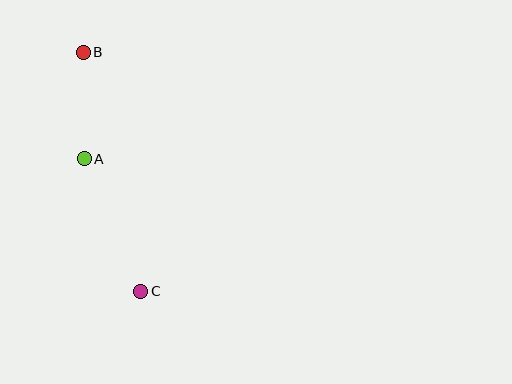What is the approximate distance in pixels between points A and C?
The distance between A and C is approximately 144 pixels.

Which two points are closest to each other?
Points A and B are closest to each other.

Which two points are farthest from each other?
Points B and C are farthest from each other.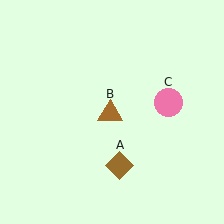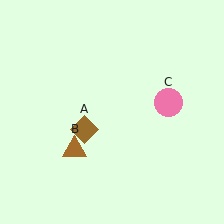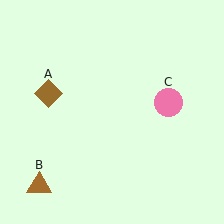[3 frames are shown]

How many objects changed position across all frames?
2 objects changed position: brown diamond (object A), brown triangle (object B).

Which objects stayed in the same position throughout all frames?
Pink circle (object C) remained stationary.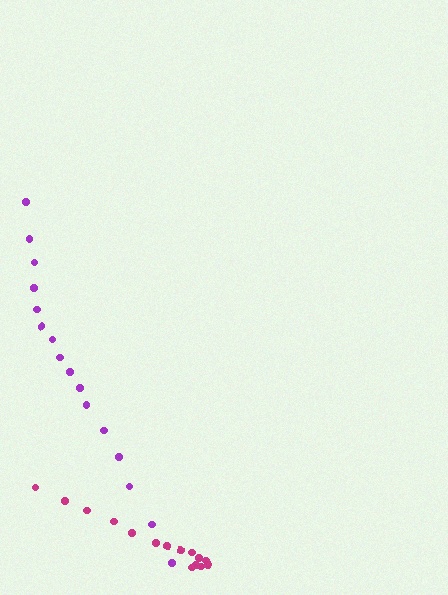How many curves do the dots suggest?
There are 2 distinct paths.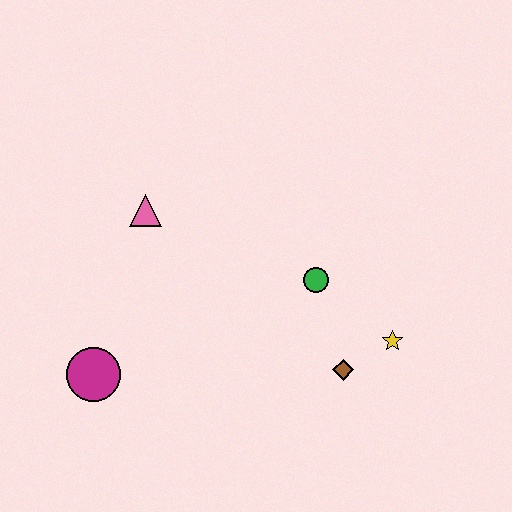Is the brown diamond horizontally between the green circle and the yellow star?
Yes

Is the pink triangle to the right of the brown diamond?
No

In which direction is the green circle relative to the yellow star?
The green circle is to the left of the yellow star.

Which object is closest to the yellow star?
The brown diamond is closest to the yellow star.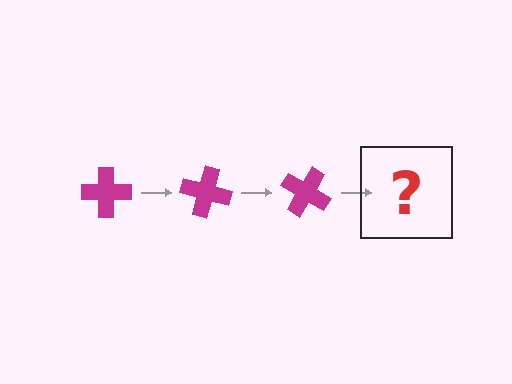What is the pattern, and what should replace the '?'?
The pattern is that the cross rotates 15 degrees each step. The '?' should be a magenta cross rotated 45 degrees.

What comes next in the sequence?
The next element should be a magenta cross rotated 45 degrees.